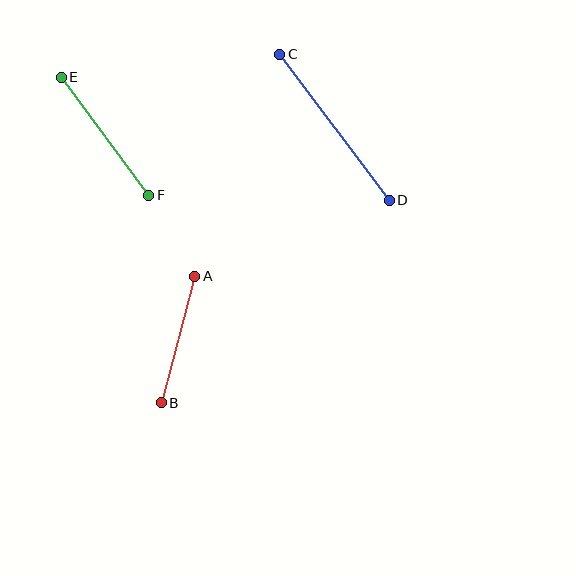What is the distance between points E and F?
The distance is approximately 147 pixels.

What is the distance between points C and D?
The distance is approximately 182 pixels.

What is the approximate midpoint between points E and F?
The midpoint is at approximately (105, 136) pixels.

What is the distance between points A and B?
The distance is approximately 131 pixels.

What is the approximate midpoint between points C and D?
The midpoint is at approximately (335, 127) pixels.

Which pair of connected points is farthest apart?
Points C and D are farthest apart.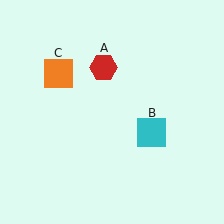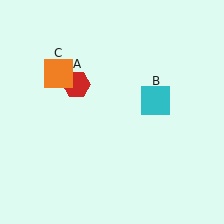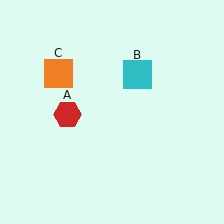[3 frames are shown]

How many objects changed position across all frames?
2 objects changed position: red hexagon (object A), cyan square (object B).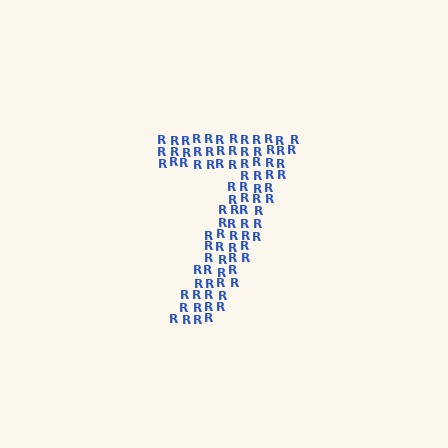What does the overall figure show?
The overall figure shows the digit 7.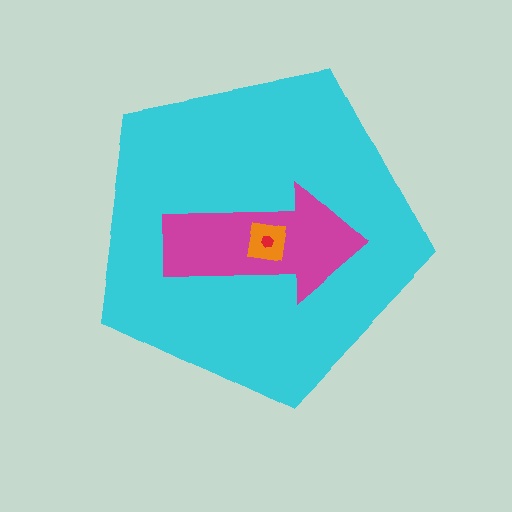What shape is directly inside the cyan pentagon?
The magenta arrow.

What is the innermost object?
The red hexagon.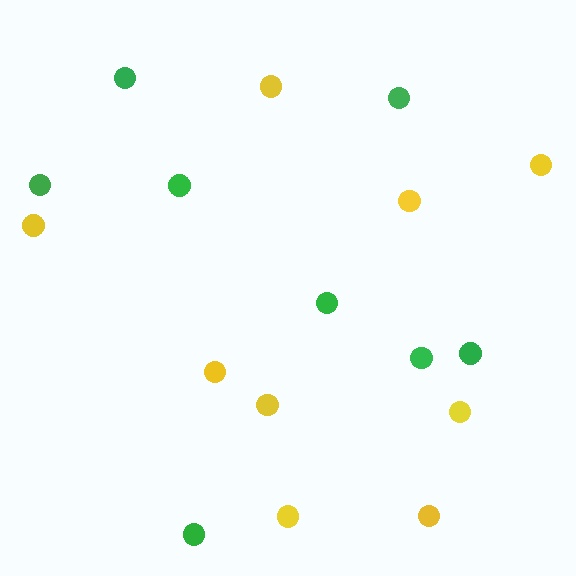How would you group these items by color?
There are 2 groups: one group of green circles (8) and one group of yellow circles (9).